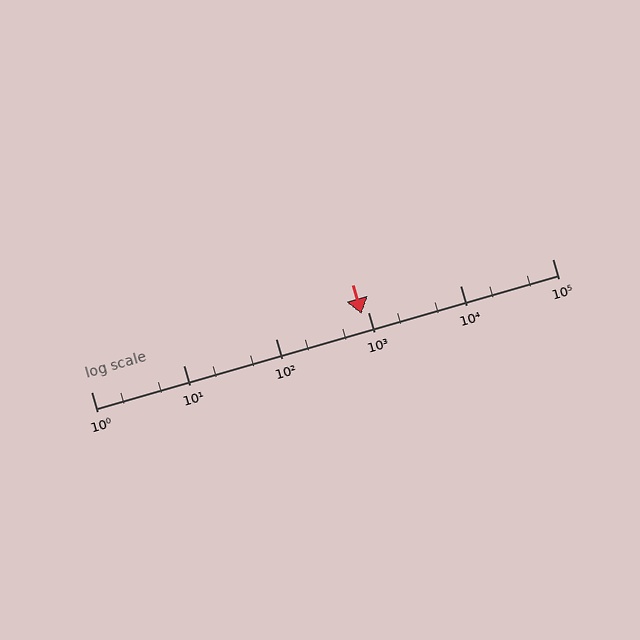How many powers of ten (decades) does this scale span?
The scale spans 5 decades, from 1 to 100000.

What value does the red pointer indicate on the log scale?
The pointer indicates approximately 850.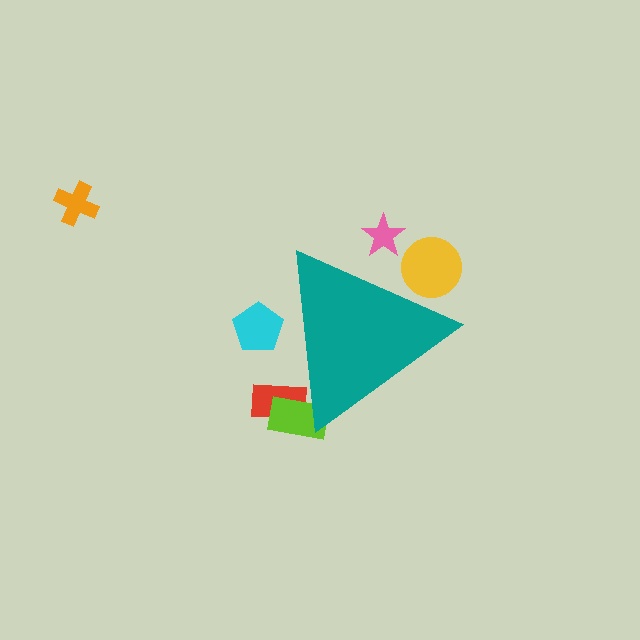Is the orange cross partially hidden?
No, the orange cross is fully visible.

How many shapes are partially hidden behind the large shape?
5 shapes are partially hidden.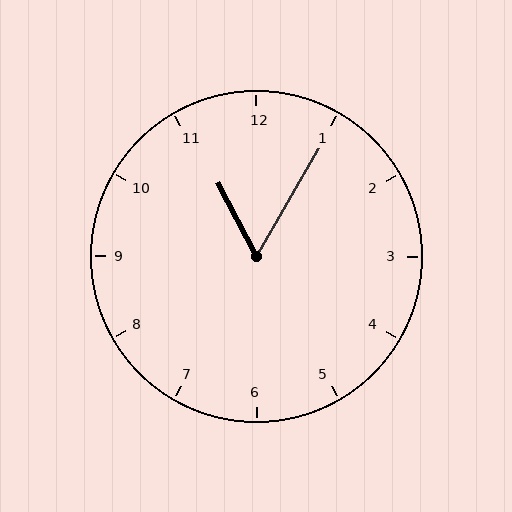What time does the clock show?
11:05.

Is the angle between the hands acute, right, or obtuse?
It is acute.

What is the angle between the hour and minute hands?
Approximately 58 degrees.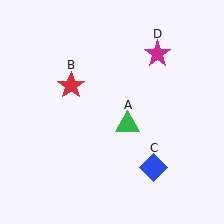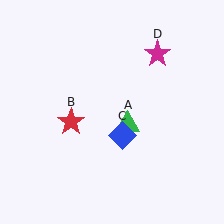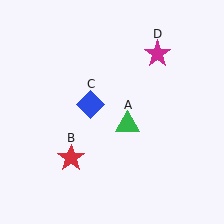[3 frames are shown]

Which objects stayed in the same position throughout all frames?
Green triangle (object A) and magenta star (object D) remained stationary.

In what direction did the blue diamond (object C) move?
The blue diamond (object C) moved up and to the left.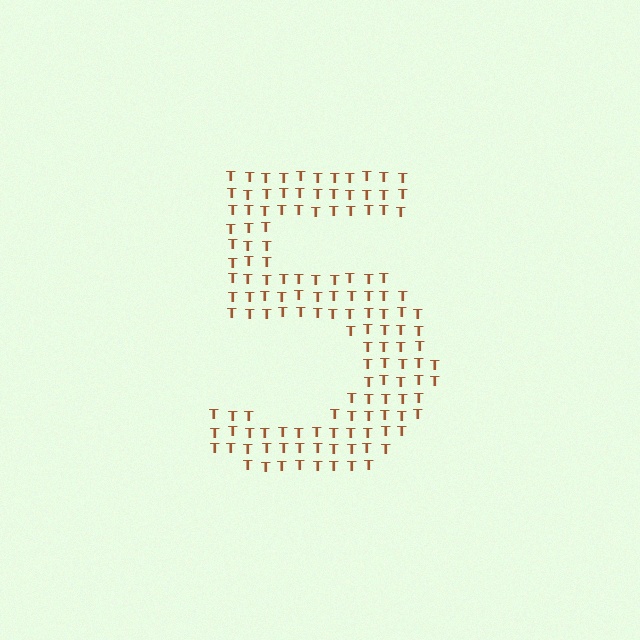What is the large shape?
The large shape is the digit 5.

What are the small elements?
The small elements are letter T's.